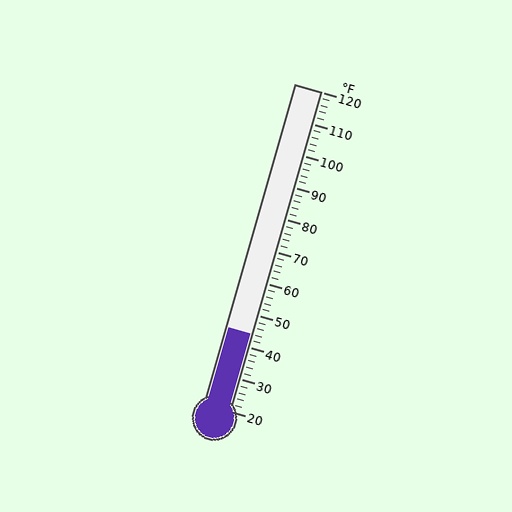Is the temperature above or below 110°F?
The temperature is below 110°F.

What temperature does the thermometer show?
The thermometer shows approximately 44°F.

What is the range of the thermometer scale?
The thermometer scale ranges from 20°F to 120°F.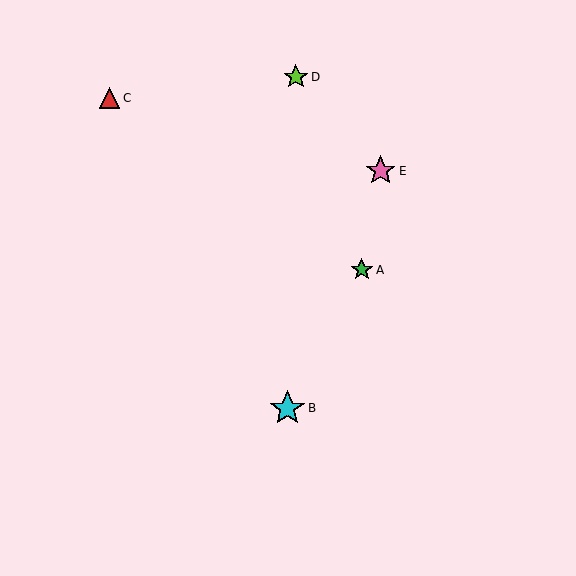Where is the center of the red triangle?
The center of the red triangle is at (109, 98).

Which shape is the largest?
The cyan star (labeled B) is the largest.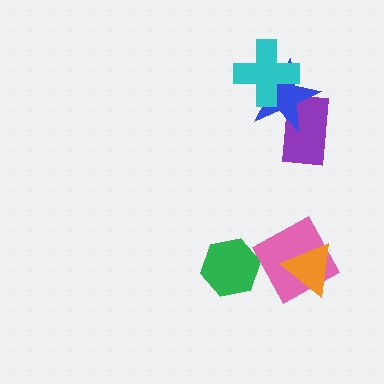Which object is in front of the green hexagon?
The pink diamond is in front of the green hexagon.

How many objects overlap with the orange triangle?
1 object overlaps with the orange triangle.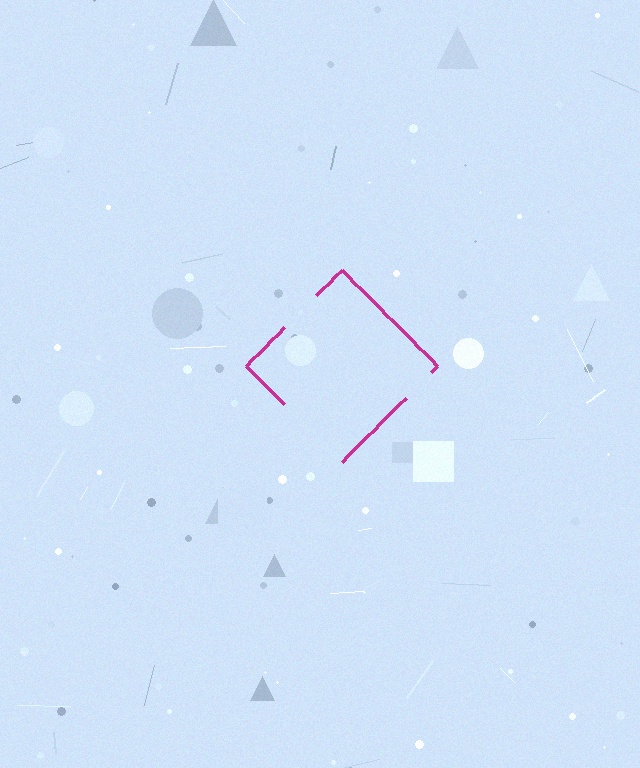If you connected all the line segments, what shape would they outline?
They would outline a diamond.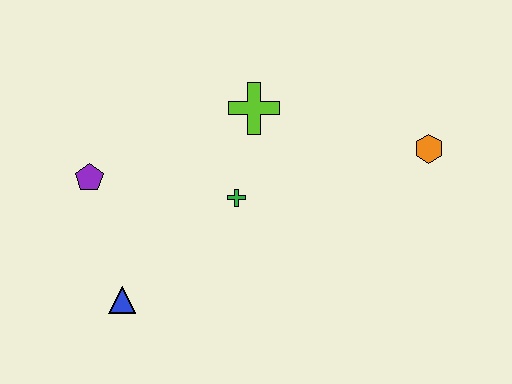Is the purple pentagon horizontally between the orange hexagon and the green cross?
No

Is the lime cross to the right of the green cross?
Yes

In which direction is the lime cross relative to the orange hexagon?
The lime cross is to the left of the orange hexagon.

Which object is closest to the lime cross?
The green cross is closest to the lime cross.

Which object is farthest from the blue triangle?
The orange hexagon is farthest from the blue triangle.